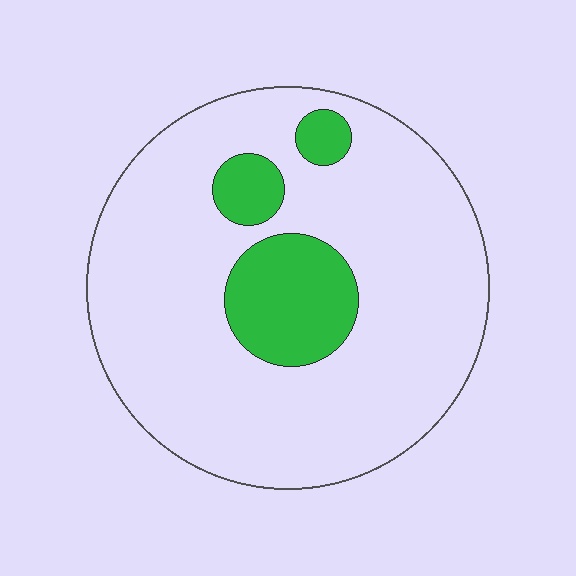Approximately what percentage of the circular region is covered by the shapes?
Approximately 15%.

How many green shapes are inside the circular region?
3.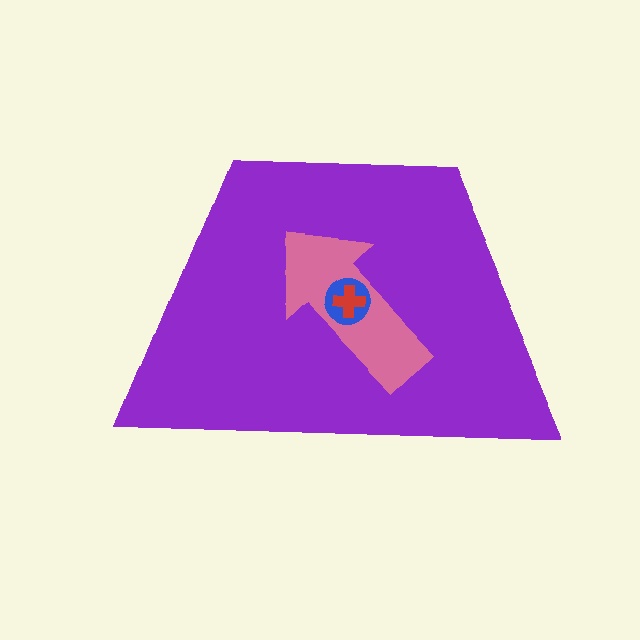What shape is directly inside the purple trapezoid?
The pink arrow.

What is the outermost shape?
The purple trapezoid.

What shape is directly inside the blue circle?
The red cross.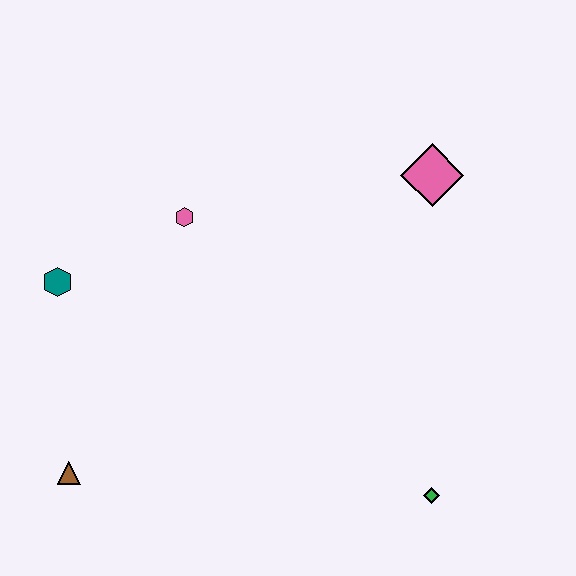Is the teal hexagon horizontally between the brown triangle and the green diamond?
No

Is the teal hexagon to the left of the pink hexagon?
Yes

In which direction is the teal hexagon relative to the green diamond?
The teal hexagon is to the left of the green diamond.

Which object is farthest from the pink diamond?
The brown triangle is farthest from the pink diamond.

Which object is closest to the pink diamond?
The pink hexagon is closest to the pink diamond.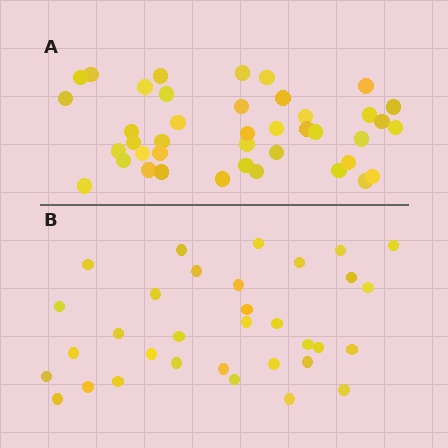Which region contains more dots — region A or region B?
Region A (the top region) has more dots.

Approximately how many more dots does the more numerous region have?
Region A has roughly 8 or so more dots than region B.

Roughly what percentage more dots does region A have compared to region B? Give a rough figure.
About 25% more.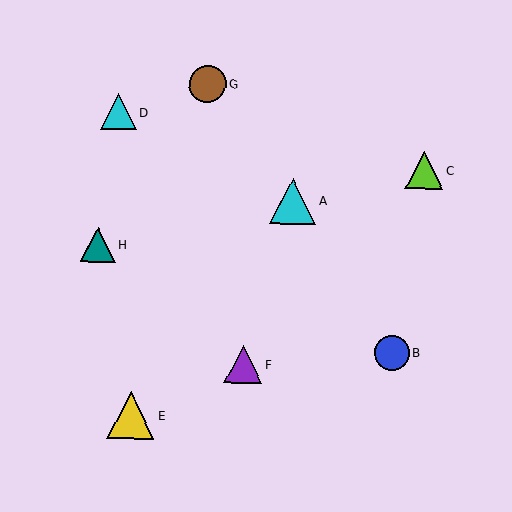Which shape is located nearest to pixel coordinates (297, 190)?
The cyan triangle (labeled A) at (293, 201) is nearest to that location.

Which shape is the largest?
The yellow triangle (labeled E) is the largest.